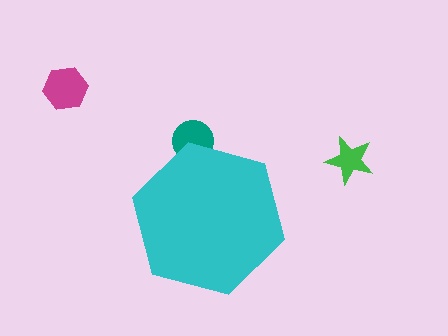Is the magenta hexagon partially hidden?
No, the magenta hexagon is fully visible.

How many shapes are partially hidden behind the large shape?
1 shape is partially hidden.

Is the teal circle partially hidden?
Yes, the teal circle is partially hidden behind the cyan hexagon.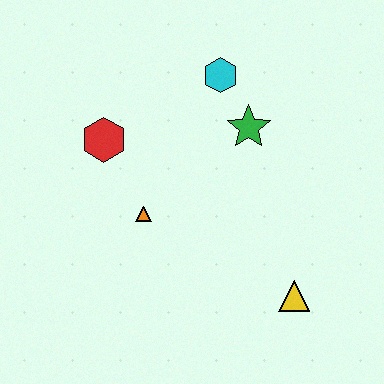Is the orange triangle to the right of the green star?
No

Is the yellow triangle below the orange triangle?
Yes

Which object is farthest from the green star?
The yellow triangle is farthest from the green star.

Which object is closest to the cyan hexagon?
The green star is closest to the cyan hexagon.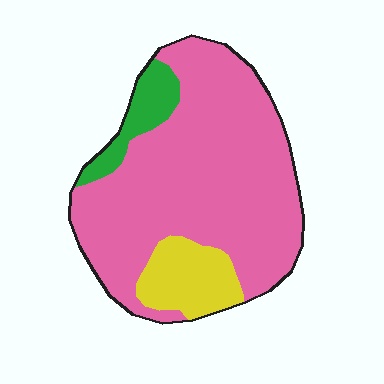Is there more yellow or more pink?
Pink.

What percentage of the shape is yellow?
Yellow takes up about one eighth (1/8) of the shape.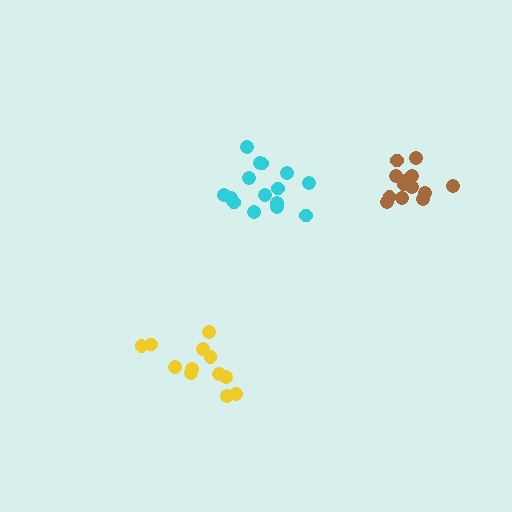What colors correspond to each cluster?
The clusters are colored: brown, yellow, cyan.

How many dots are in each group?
Group 1: 13 dots, Group 2: 12 dots, Group 3: 15 dots (40 total).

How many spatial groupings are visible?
There are 3 spatial groupings.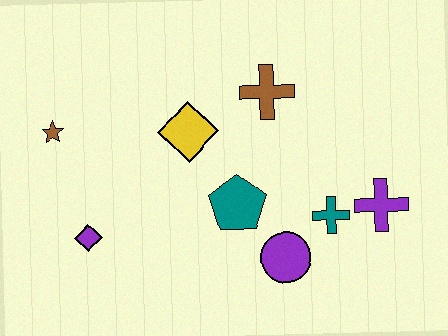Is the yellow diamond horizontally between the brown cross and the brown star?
Yes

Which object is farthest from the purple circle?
The brown star is farthest from the purple circle.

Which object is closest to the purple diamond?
The brown star is closest to the purple diamond.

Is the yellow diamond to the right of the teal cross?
No